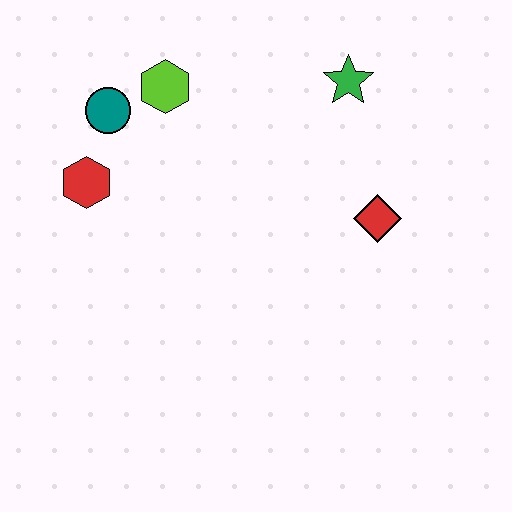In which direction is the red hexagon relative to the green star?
The red hexagon is to the left of the green star.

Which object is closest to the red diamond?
The green star is closest to the red diamond.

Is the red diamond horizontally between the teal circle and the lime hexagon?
No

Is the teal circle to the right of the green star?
No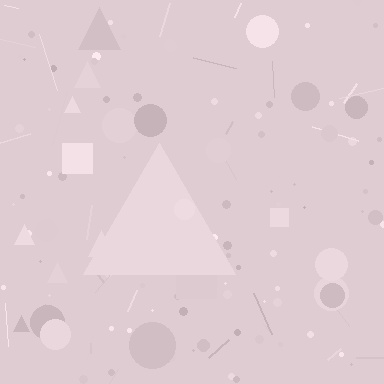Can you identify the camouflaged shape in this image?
The camouflaged shape is a triangle.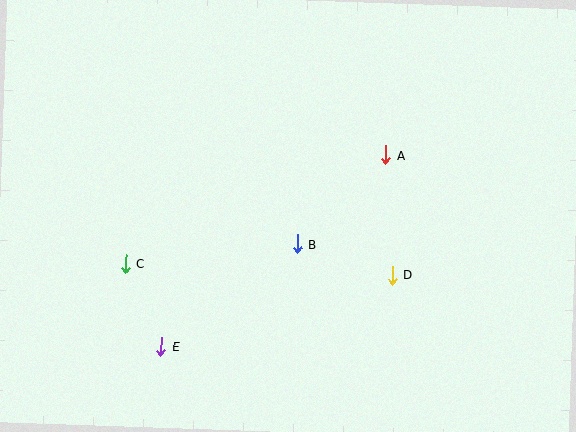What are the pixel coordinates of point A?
Point A is at (386, 155).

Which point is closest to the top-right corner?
Point A is closest to the top-right corner.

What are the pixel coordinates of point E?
Point E is at (161, 346).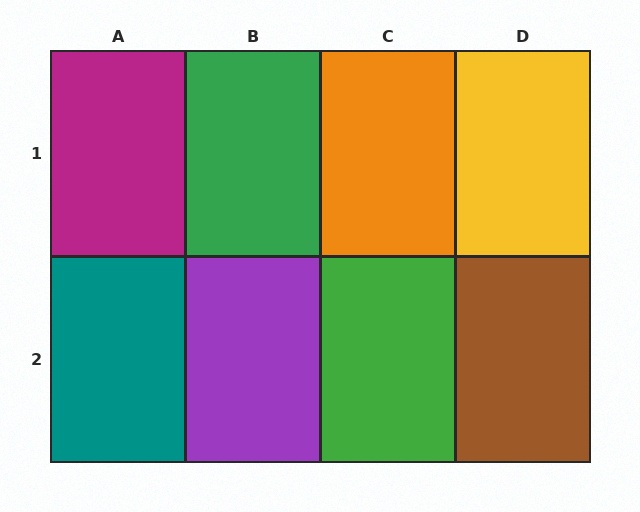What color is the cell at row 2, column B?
Purple.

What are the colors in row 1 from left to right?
Magenta, green, orange, yellow.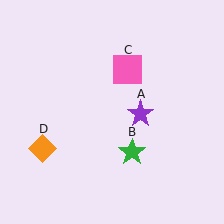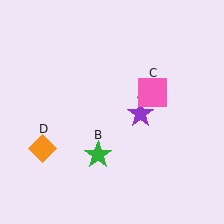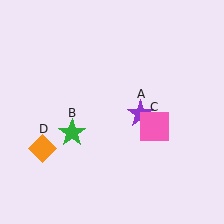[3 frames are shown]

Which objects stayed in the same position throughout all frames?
Purple star (object A) and orange diamond (object D) remained stationary.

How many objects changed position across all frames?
2 objects changed position: green star (object B), pink square (object C).